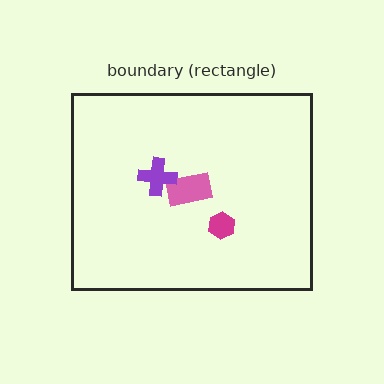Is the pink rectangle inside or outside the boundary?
Inside.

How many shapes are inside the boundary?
3 inside, 0 outside.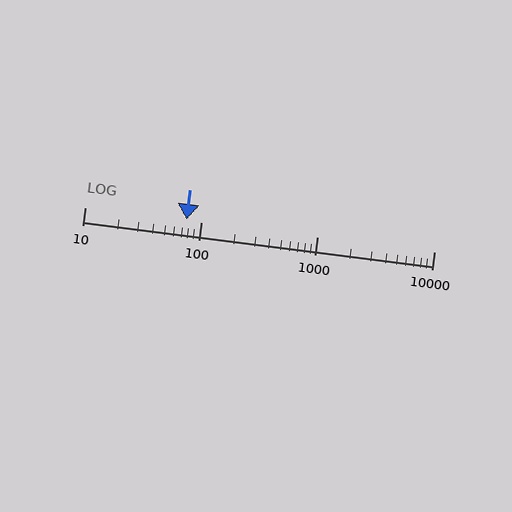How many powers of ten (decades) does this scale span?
The scale spans 3 decades, from 10 to 10000.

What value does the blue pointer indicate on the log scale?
The pointer indicates approximately 75.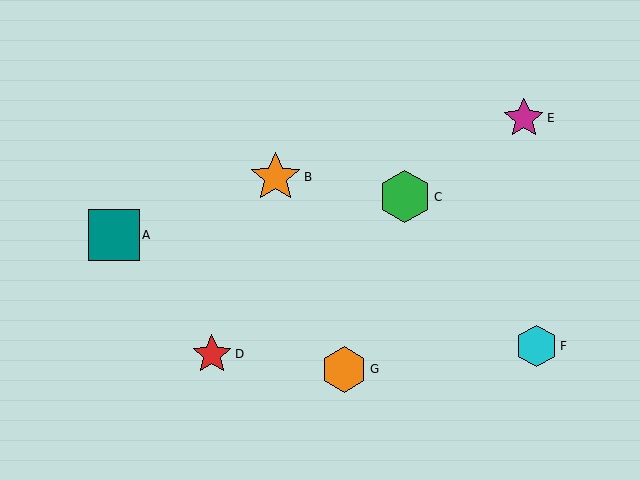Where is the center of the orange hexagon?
The center of the orange hexagon is at (344, 369).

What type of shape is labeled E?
Shape E is a magenta star.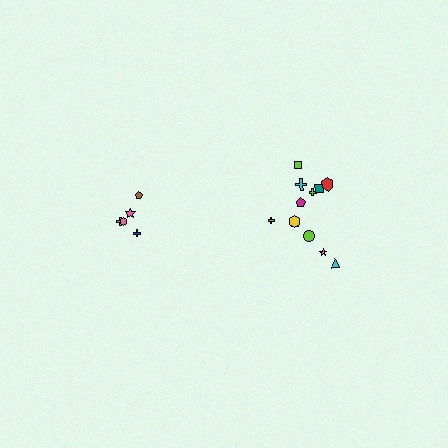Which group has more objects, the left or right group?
The right group.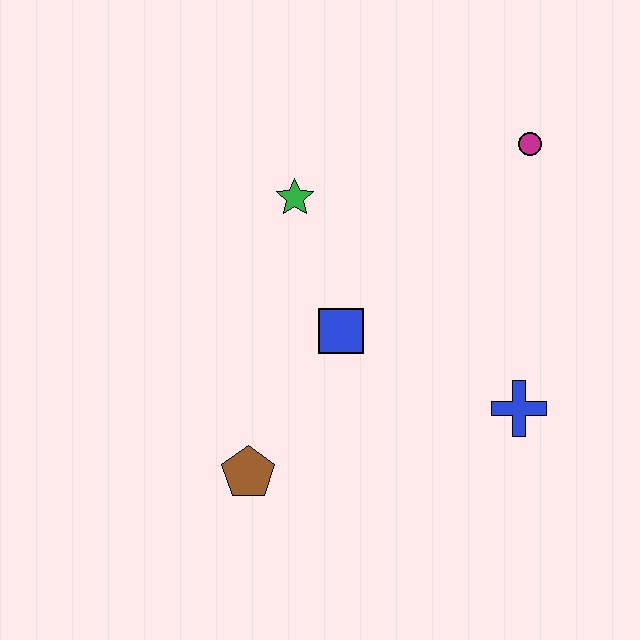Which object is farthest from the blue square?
The magenta circle is farthest from the blue square.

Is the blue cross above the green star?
No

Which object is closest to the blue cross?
The blue square is closest to the blue cross.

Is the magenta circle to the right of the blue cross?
Yes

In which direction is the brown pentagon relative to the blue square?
The brown pentagon is below the blue square.